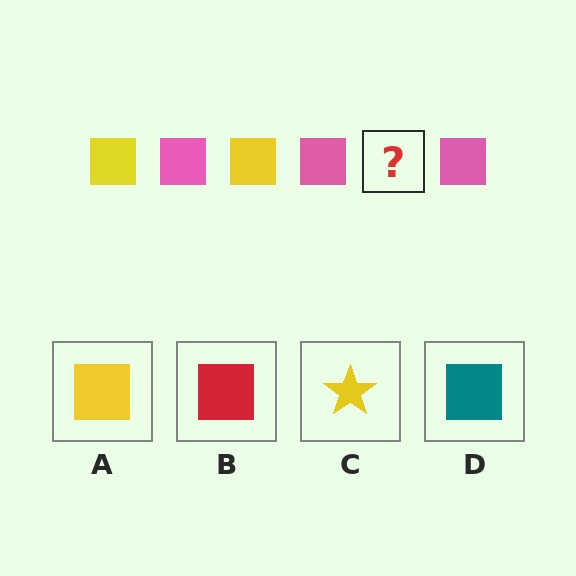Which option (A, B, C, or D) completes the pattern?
A.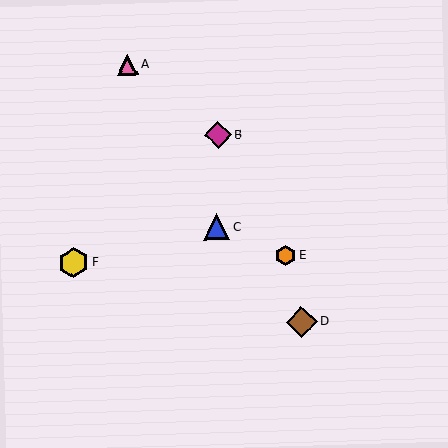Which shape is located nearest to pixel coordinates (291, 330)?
The brown diamond (labeled D) at (302, 322) is nearest to that location.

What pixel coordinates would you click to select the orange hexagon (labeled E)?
Click at (285, 256) to select the orange hexagon E.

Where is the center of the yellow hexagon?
The center of the yellow hexagon is at (74, 262).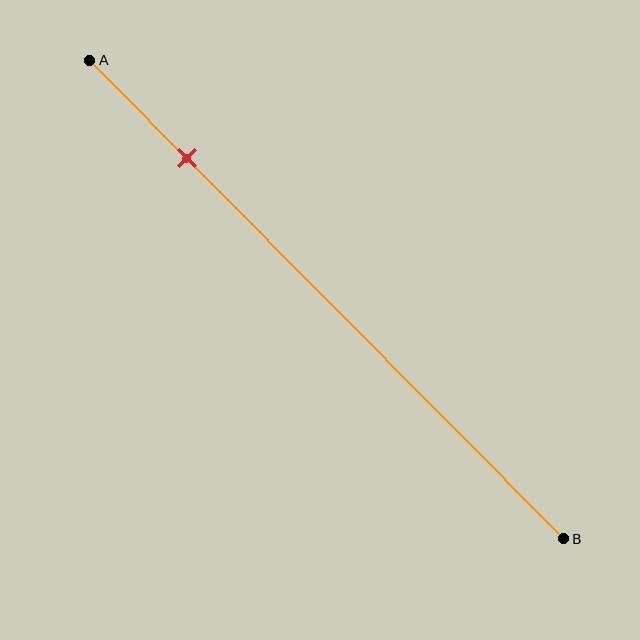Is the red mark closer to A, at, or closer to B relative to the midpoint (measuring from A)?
The red mark is closer to point A than the midpoint of segment AB.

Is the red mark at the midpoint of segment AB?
No, the mark is at about 20% from A, not at the 50% midpoint.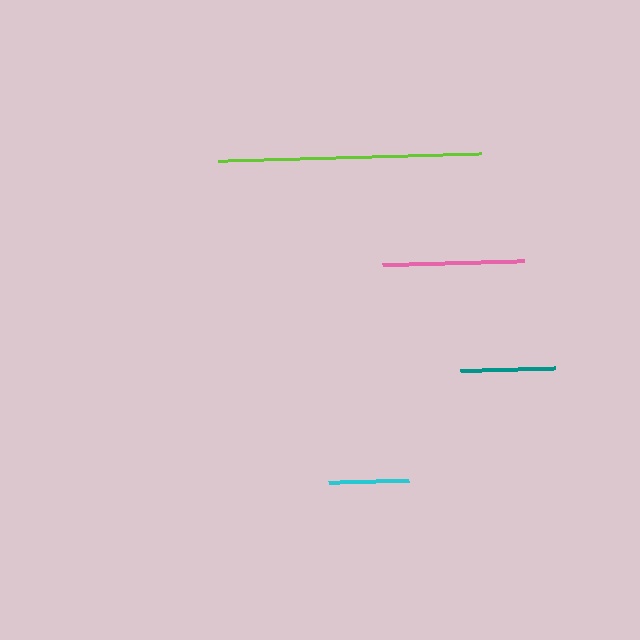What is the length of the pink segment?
The pink segment is approximately 143 pixels long.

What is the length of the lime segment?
The lime segment is approximately 265 pixels long.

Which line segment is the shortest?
The cyan line is the shortest at approximately 79 pixels.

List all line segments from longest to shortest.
From longest to shortest: lime, pink, teal, cyan.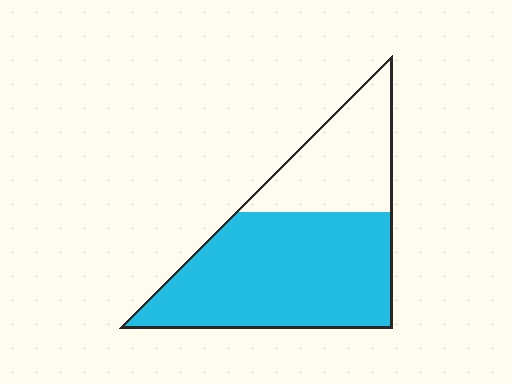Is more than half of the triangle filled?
Yes.